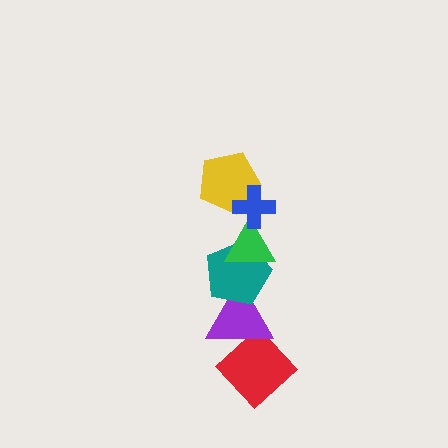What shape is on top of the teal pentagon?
The green triangle is on top of the teal pentagon.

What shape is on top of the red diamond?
The purple triangle is on top of the red diamond.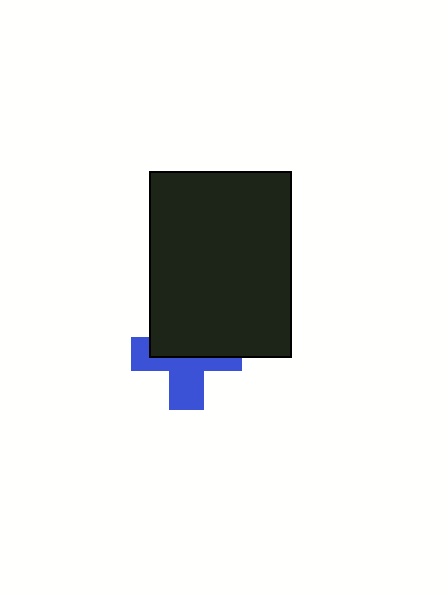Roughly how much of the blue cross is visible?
About half of it is visible (roughly 50%).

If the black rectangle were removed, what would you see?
You would see the complete blue cross.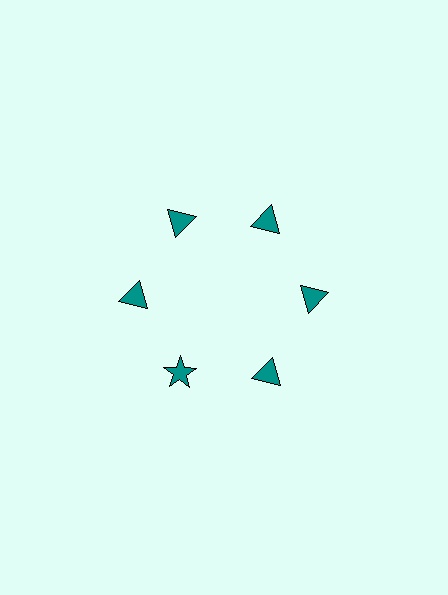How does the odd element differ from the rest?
It has a different shape: star instead of triangle.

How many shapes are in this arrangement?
There are 6 shapes arranged in a ring pattern.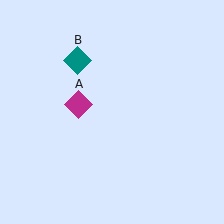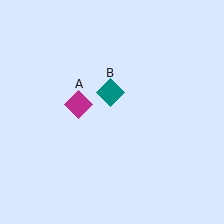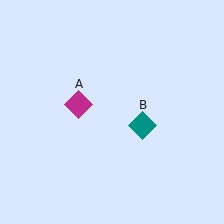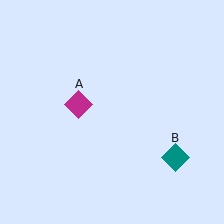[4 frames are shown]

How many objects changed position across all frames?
1 object changed position: teal diamond (object B).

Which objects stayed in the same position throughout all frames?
Magenta diamond (object A) remained stationary.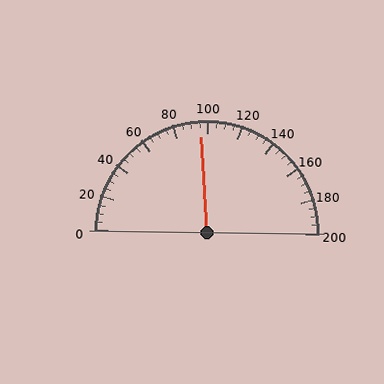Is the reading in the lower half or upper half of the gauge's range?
The reading is in the lower half of the range (0 to 200).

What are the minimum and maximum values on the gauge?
The gauge ranges from 0 to 200.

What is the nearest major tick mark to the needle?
The nearest major tick mark is 100.